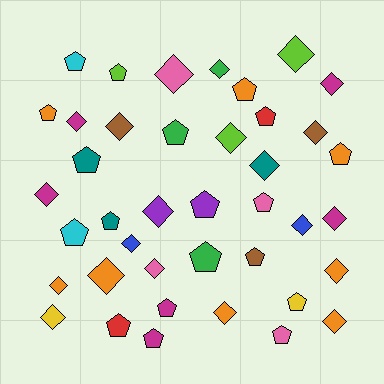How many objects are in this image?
There are 40 objects.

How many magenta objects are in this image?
There are 6 magenta objects.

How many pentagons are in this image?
There are 19 pentagons.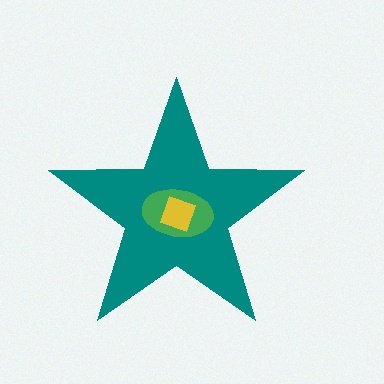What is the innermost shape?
The yellow diamond.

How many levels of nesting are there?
3.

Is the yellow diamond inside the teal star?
Yes.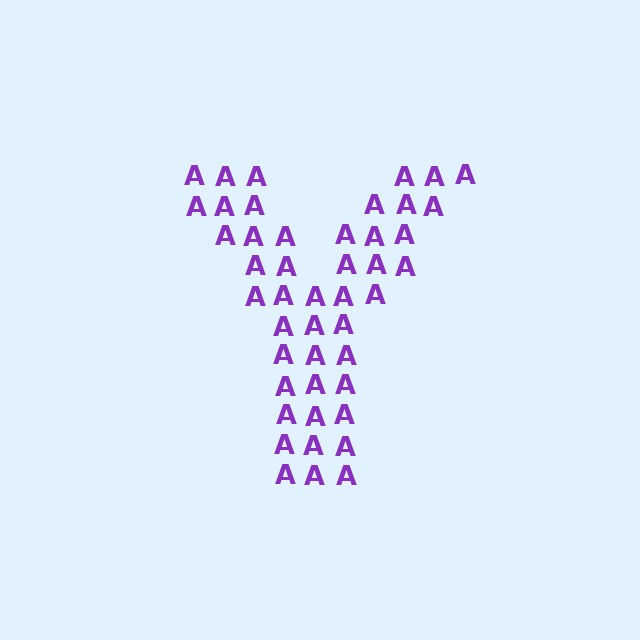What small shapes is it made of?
It is made of small letter A's.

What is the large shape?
The large shape is the letter Y.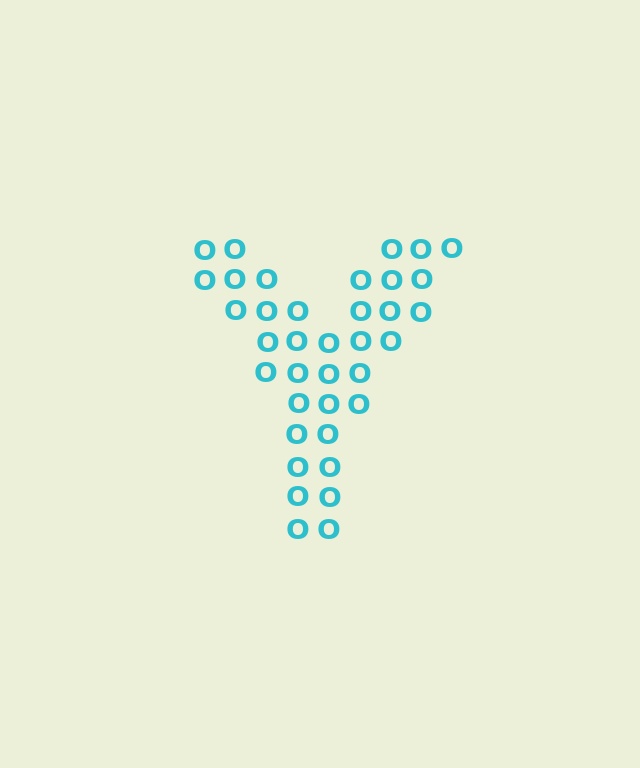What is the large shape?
The large shape is the letter Y.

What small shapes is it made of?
It is made of small letter O's.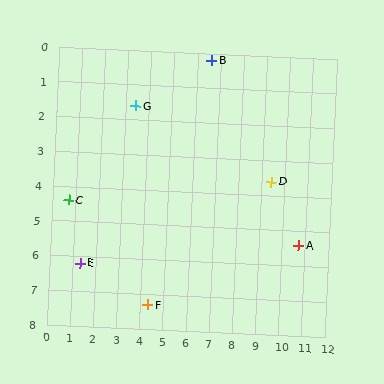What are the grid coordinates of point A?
Point A is at approximately (10.7, 5.4).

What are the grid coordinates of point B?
Point B is at approximately (6.6, 0.2).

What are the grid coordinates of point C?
Point C is at approximately (0.7, 4.4).